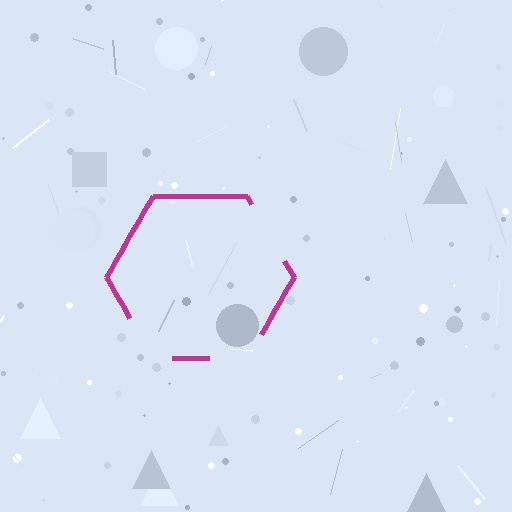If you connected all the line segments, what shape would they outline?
They would outline a hexagon.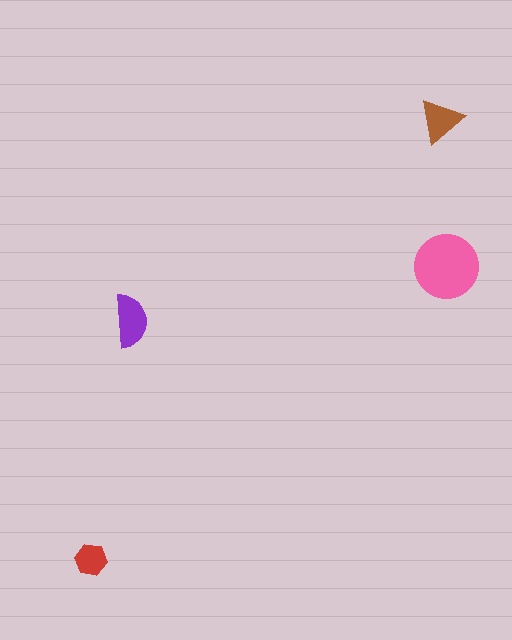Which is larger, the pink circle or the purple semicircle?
The pink circle.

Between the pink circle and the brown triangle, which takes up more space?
The pink circle.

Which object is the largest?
The pink circle.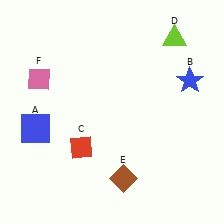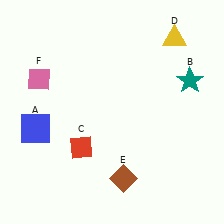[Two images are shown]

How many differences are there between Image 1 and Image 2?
There are 2 differences between the two images.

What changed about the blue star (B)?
In Image 1, B is blue. In Image 2, it changed to teal.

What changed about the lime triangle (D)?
In Image 1, D is lime. In Image 2, it changed to yellow.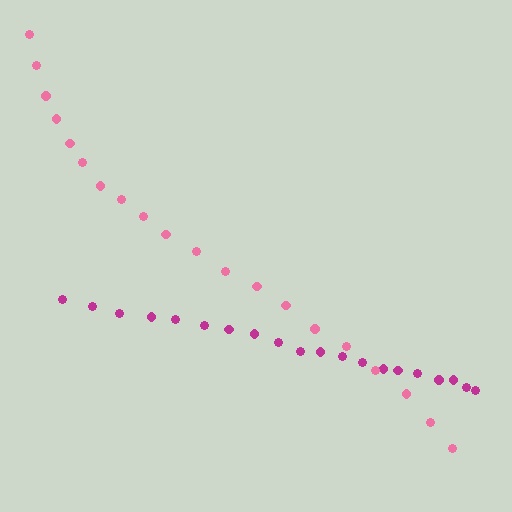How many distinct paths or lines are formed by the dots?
There are 2 distinct paths.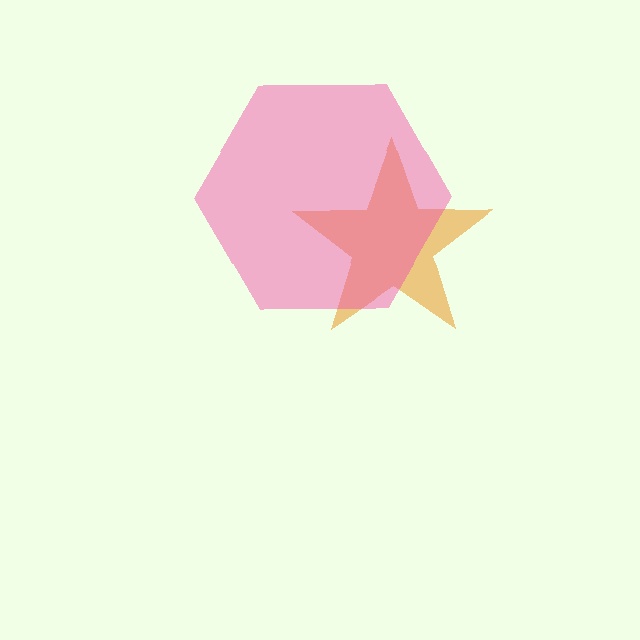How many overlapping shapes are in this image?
There are 2 overlapping shapes in the image.